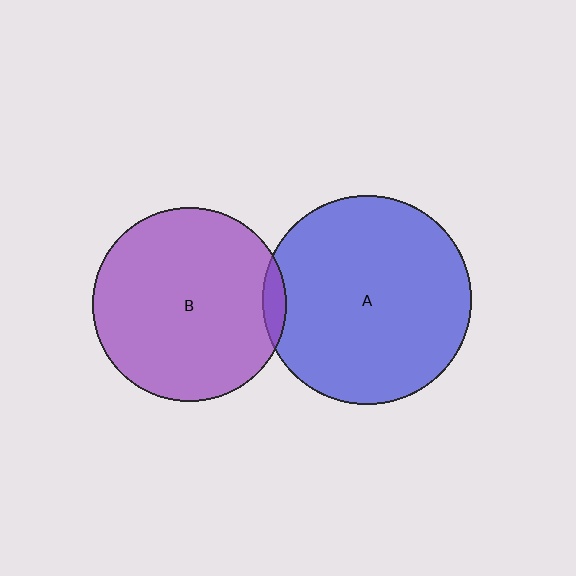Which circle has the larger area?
Circle A (blue).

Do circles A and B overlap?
Yes.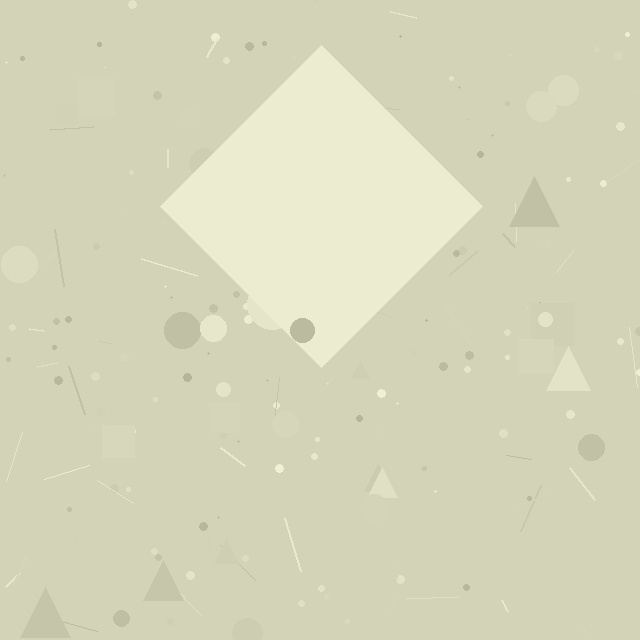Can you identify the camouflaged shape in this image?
The camouflaged shape is a diamond.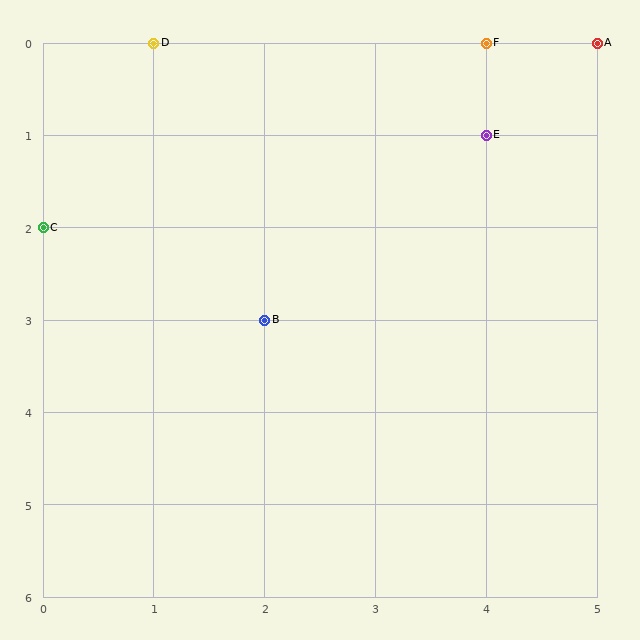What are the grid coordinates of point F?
Point F is at grid coordinates (4, 0).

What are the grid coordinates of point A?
Point A is at grid coordinates (5, 0).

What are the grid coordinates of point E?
Point E is at grid coordinates (4, 1).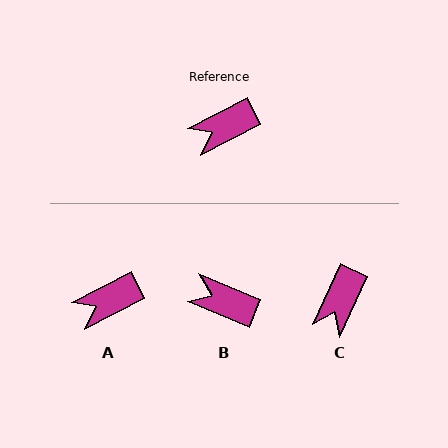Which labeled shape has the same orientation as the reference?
A.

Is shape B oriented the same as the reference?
No, it is off by about 49 degrees.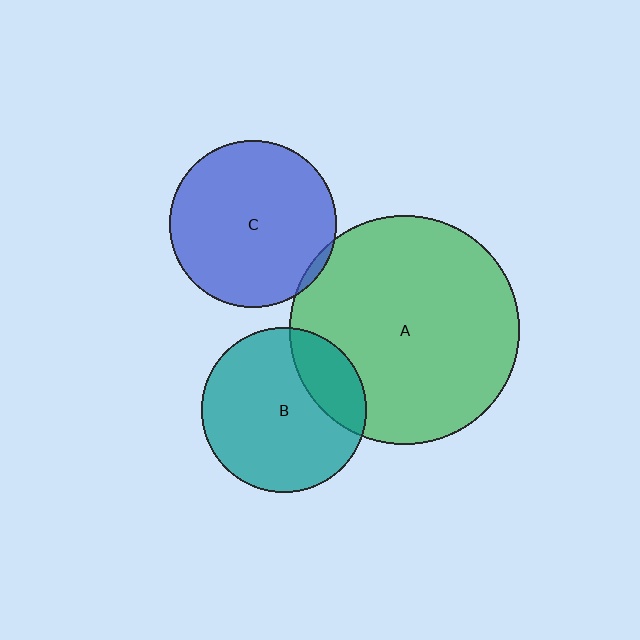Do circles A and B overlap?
Yes.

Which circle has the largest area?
Circle A (green).